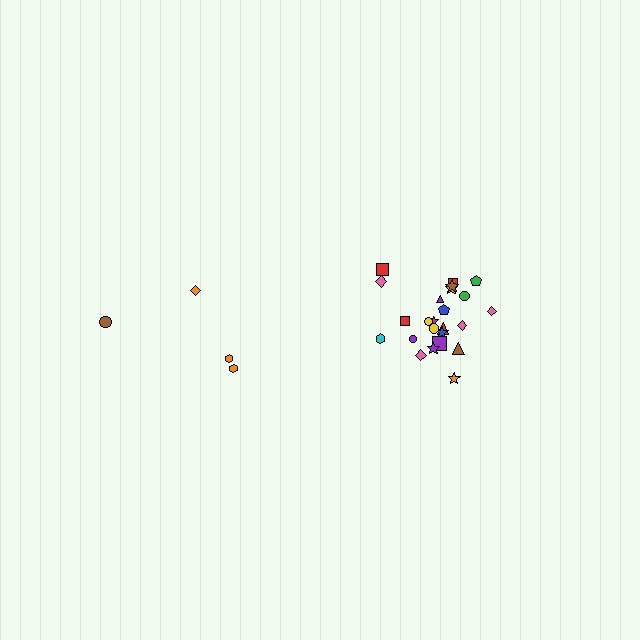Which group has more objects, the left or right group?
The right group.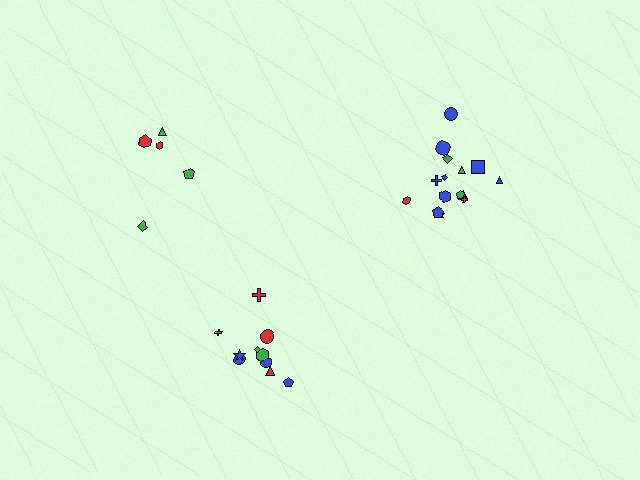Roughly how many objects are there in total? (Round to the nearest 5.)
Roughly 30 objects in total.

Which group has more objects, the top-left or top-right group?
The top-right group.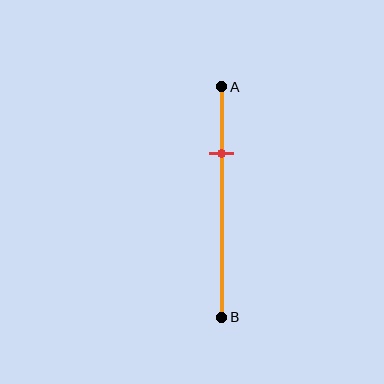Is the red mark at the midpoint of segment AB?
No, the mark is at about 30% from A, not at the 50% midpoint.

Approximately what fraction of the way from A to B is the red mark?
The red mark is approximately 30% of the way from A to B.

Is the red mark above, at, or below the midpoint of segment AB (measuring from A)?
The red mark is above the midpoint of segment AB.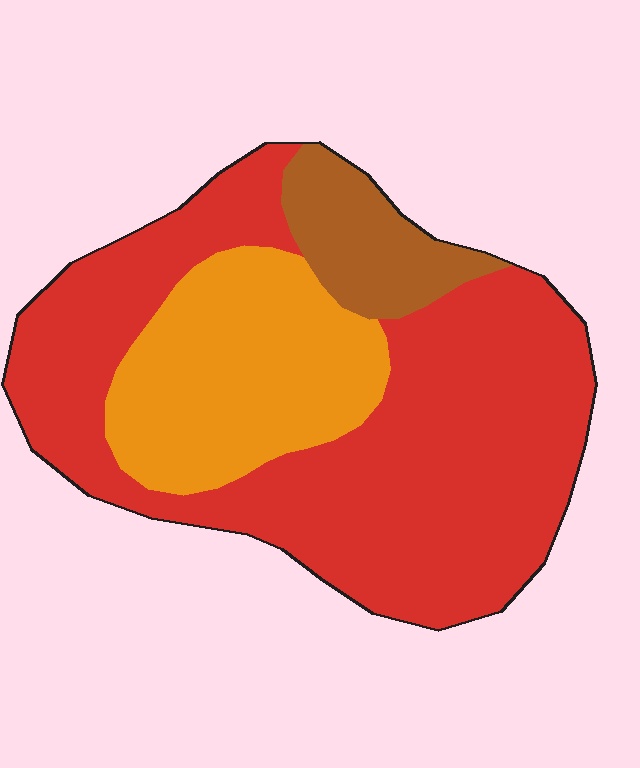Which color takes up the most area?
Red, at roughly 65%.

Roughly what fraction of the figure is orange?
Orange covers 26% of the figure.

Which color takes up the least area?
Brown, at roughly 10%.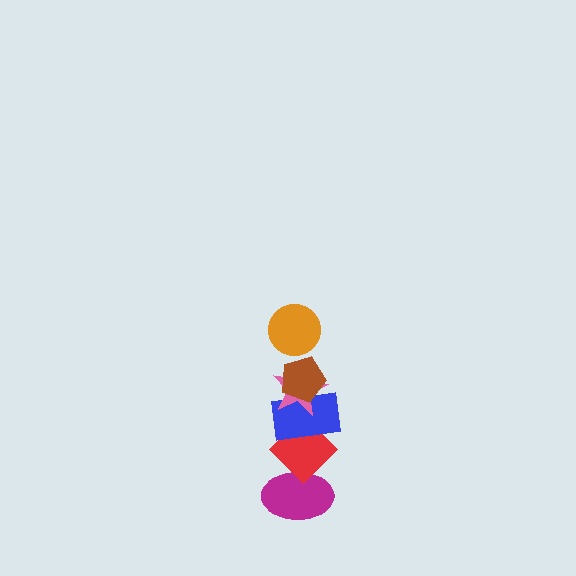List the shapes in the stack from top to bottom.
From top to bottom: the orange circle, the brown pentagon, the pink star, the blue rectangle, the red diamond, the magenta ellipse.